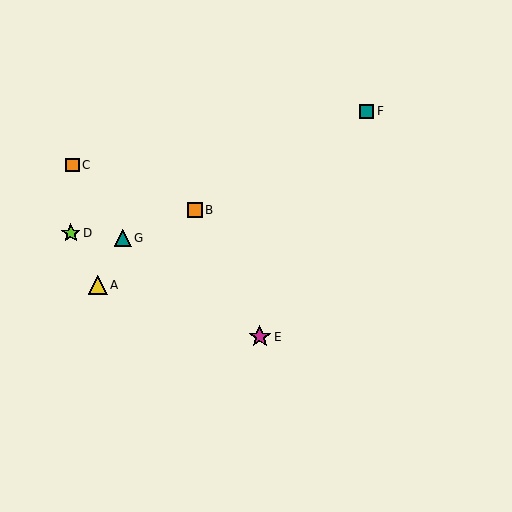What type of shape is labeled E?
Shape E is a magenta star.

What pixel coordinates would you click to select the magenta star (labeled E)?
Click at (260, 337) to select the magenta star E.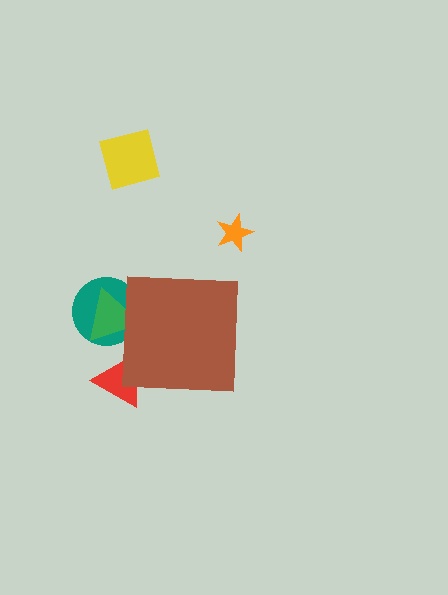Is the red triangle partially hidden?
Yes, the red triangle is partially hidden behind the brown square.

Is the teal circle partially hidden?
Yes, the teal circle is partially hidden behind the brown square.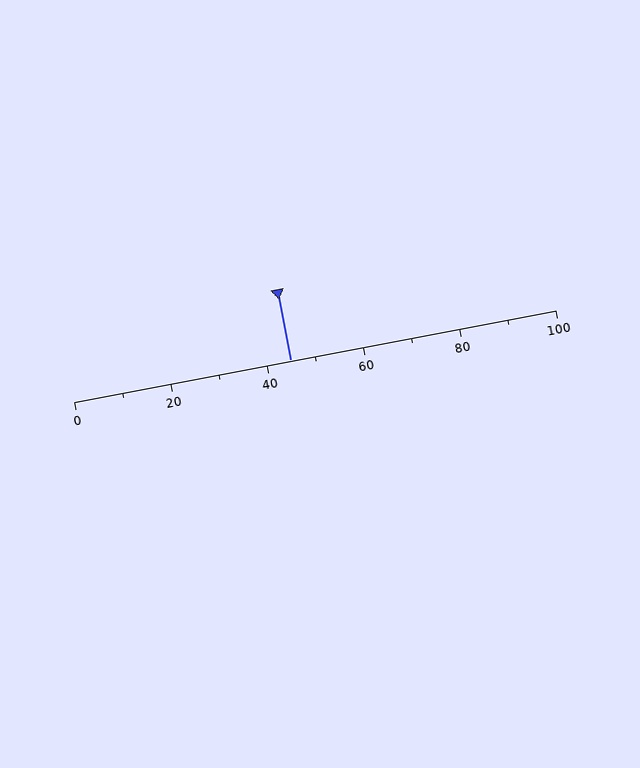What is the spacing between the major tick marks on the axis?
The major ticks are spaced 20 apart.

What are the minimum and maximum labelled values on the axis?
The axis runs from 0 to 100.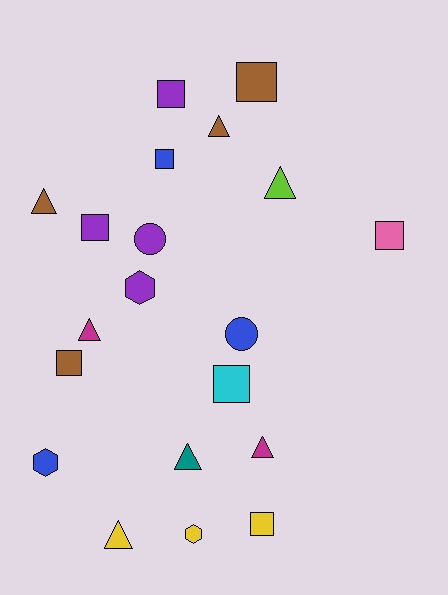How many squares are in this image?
There are 8 squares.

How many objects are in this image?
There are 20 objects.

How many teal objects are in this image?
There is 1 teal object.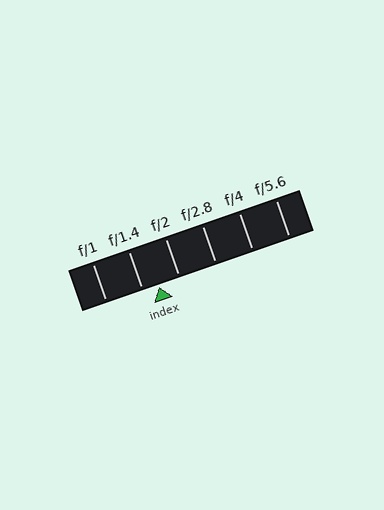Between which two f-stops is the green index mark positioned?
The index mark is between f/1.4 and f/2.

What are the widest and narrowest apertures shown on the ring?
The widest aperture shown is f/1 and the narrowest is f/5.6.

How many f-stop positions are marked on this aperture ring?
There are 6 f-stop positions marked.